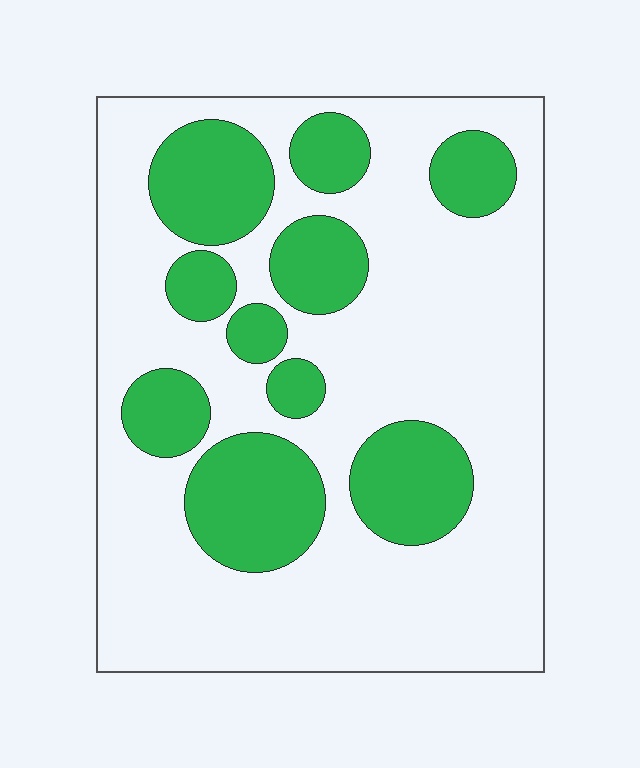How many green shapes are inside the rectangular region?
10.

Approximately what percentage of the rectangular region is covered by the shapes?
Approximately 30%.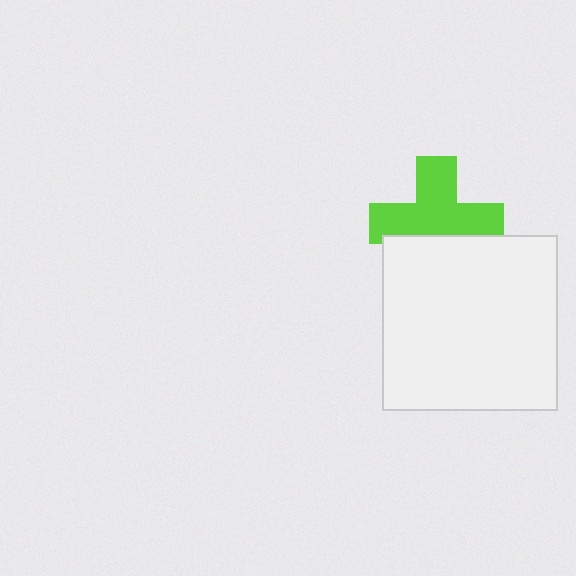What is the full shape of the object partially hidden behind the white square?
The partially hidden object is a lime cross.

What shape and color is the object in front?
The object in front is a white square.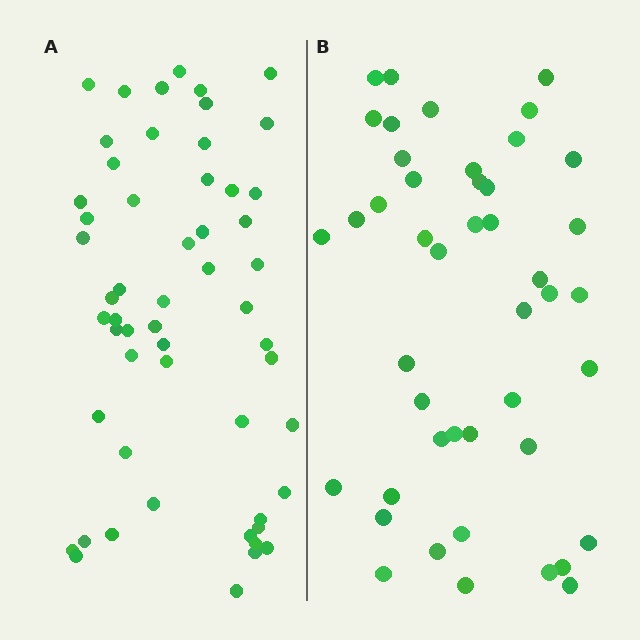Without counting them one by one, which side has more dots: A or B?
Region A (the left region) has more dots.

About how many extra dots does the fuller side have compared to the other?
Region A has roughly 10 or so more dots than region B.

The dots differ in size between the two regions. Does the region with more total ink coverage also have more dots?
No. Region B has more total ink coverage because its dots are larger, but region A actually contains more individual dots. Total area can be misleading — the number of items is what matters here.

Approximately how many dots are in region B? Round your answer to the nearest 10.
About 40 dots. (The exact count is 45, which rounds to 40.)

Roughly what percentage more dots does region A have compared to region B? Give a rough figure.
About 20% more.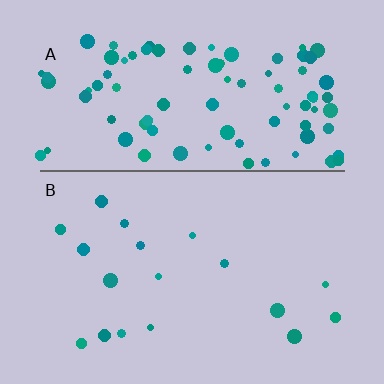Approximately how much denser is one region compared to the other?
Approximately 5.0× — region A over region B.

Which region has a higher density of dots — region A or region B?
A (the top).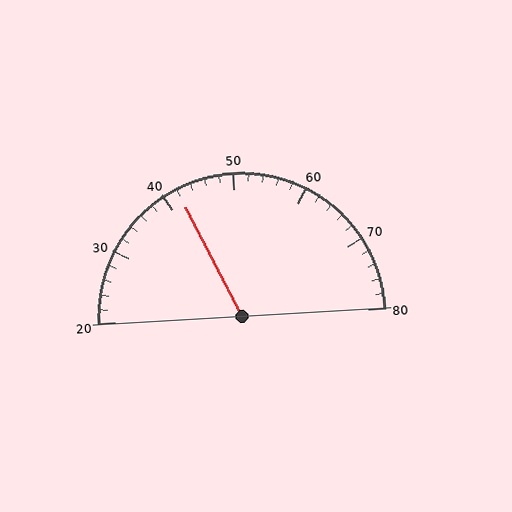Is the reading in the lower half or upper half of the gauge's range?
The reading is in the lower half of the range (20 to 80).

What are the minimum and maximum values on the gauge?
The gauge ranges from 20 to 80.